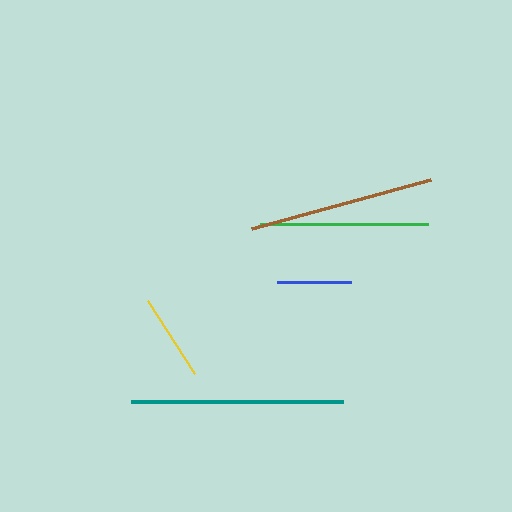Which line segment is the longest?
The teal line is the longest at approximately 212 pixels.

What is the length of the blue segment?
The blue segment is approximately 75 pixels long.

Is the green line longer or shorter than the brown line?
The brown line is longer than the green line.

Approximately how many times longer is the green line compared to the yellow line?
The green line is approximately 1.9 times the length of the yellow line.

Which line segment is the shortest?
The blue line is the shortest at approximately 75 pixels.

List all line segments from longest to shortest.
From longest to shortest: teal, brown, green, yellow, blue.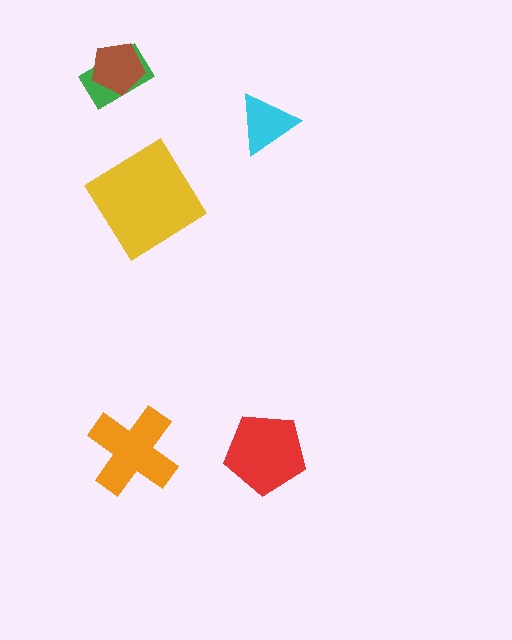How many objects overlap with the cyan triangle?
0 objects overlap with the cyan triangle.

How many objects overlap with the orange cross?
0 objects overlap with the orange cross.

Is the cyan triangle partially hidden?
No, no other shape covers it.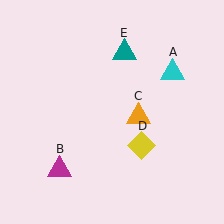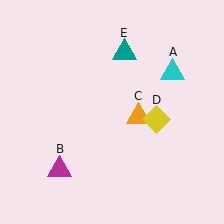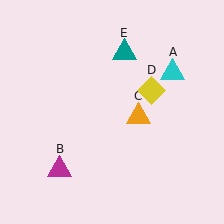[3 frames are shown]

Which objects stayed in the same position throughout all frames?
Cyan triangle (object A) and magenta triangle (object B) and orange triangle (object C) and teal triangle (object E) remained stationary.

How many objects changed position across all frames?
1 object changed position: yellow diamond (object D).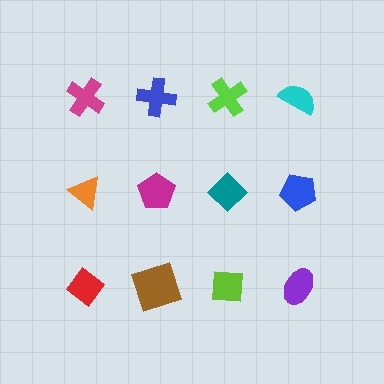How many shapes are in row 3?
4 shapes.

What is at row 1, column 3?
A lime cross.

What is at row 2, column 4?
A blue pentagon.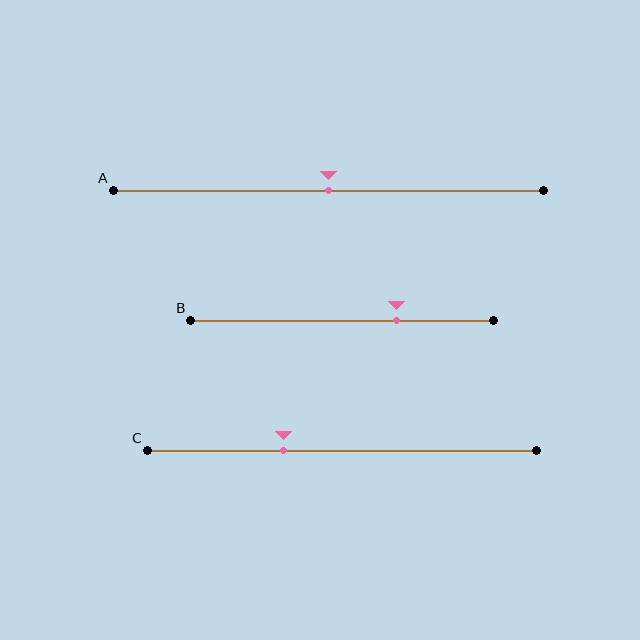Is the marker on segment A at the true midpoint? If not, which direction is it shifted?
Yes, the marker on segment A is at the true midpoint.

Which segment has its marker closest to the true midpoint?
Segment A has its marker closest to the true midpoint.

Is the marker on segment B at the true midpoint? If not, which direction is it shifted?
No, the marker on segment B is shifted to the right by about 18% of the segment length.